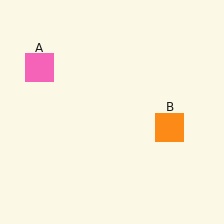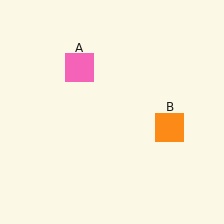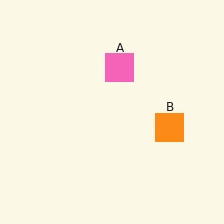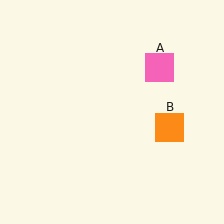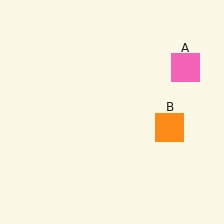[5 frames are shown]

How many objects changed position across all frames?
1 object changed position: pink square (object A).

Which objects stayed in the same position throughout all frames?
Orange square (object B) remained stationary.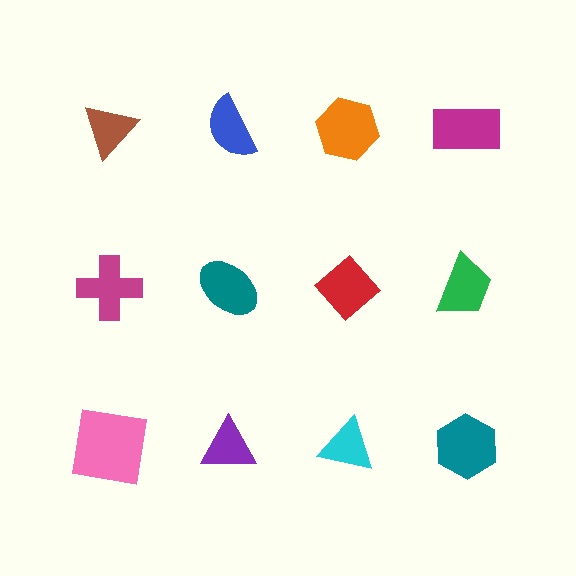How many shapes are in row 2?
4 shapes.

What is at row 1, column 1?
A brown triangle.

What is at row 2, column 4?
A green trapezoid.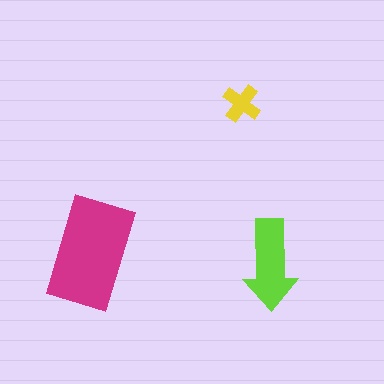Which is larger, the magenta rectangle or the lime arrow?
The magenta rectangle.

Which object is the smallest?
The yellow cross.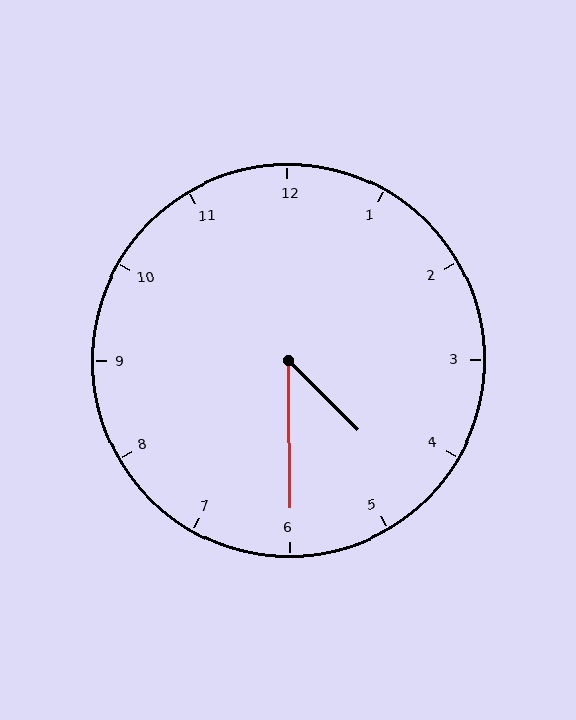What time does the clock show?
4:30.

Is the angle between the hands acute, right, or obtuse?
It is acute.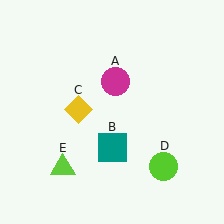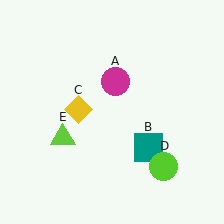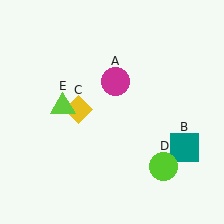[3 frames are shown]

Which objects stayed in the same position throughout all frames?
Magenta circle (object A) and yellow diamond (object C) and lime circle (object D) remained stationary.